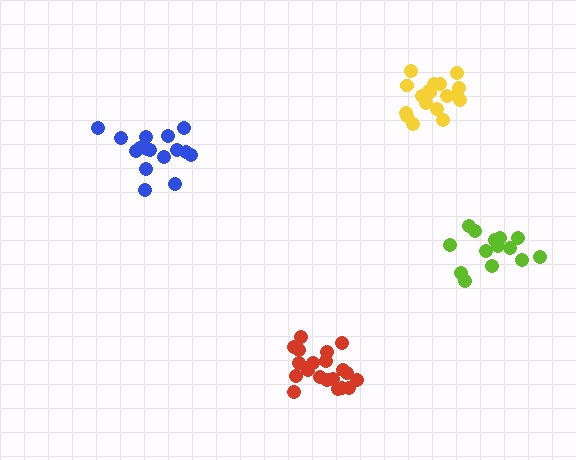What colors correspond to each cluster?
The clusters are colored: yellow, blue, red, lime.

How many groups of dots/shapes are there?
There are 4 groups.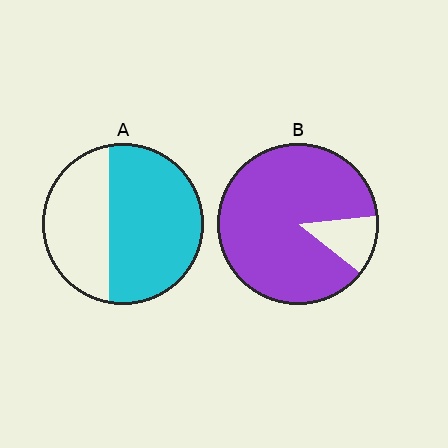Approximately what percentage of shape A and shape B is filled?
A is approximately 60% and B is approximately 90%.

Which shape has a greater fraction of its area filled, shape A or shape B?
Shape B.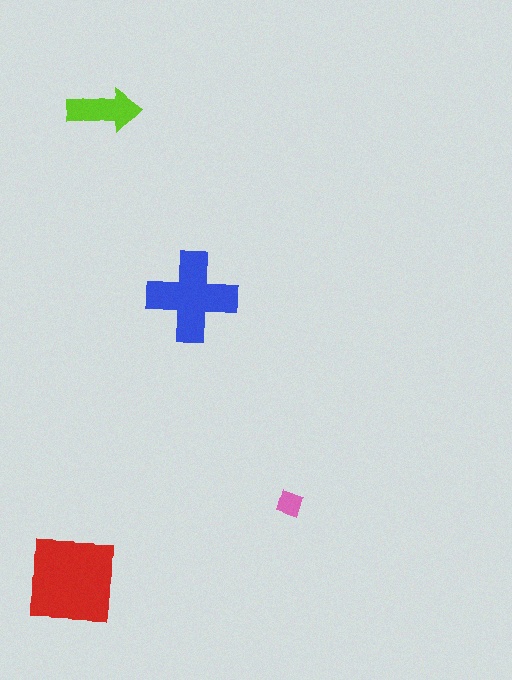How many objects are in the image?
There are 4 objects in the image.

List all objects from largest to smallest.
The red square, the blue cross, the lime arrow, the pink diamond.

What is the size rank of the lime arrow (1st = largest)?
3rd.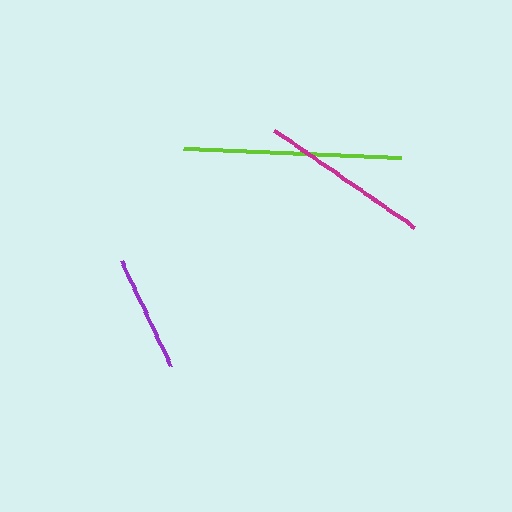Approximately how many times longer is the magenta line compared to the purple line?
The magenta line is approximately 1.5 times the length of the purple line.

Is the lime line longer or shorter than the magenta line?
The lime line is longer than the magenta line.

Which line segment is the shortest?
The purple line is the shortest at approximately 116 pixels.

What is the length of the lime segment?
The lime segment is approximately 218 pixels long.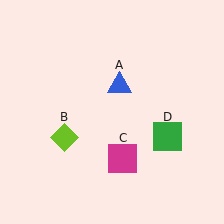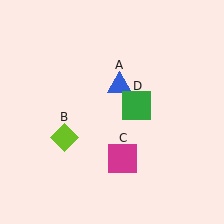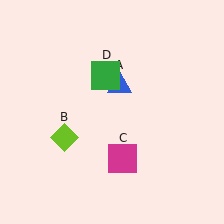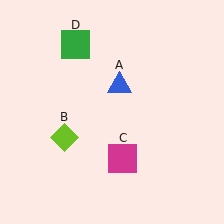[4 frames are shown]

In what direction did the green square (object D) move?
The green square (object D) moved up and to the left.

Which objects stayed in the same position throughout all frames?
Blue triangle (object A) and lime diamond (object B) and magenta square (object C) remained stationary.